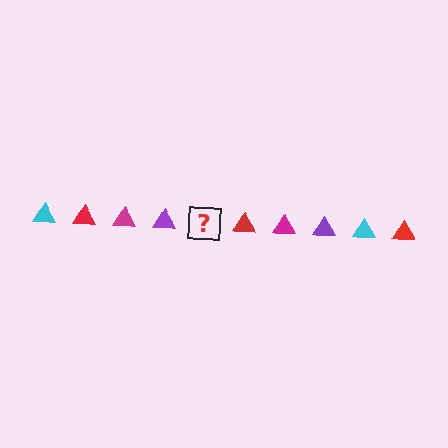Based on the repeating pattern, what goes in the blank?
The blank should be a cyan triangle.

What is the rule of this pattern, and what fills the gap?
The rule is that the pattern cycles through cyan, red, magenta, purple triangles. The gap should be filled with a cyan triangle.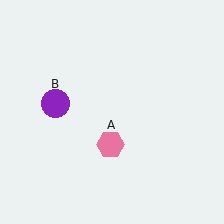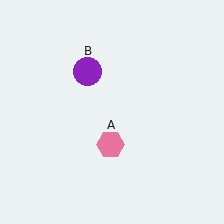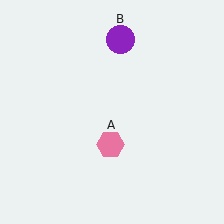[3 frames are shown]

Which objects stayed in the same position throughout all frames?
Pink hexagon (object A) remained stationary.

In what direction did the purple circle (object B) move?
The purple circle (object B) moved up and to the right.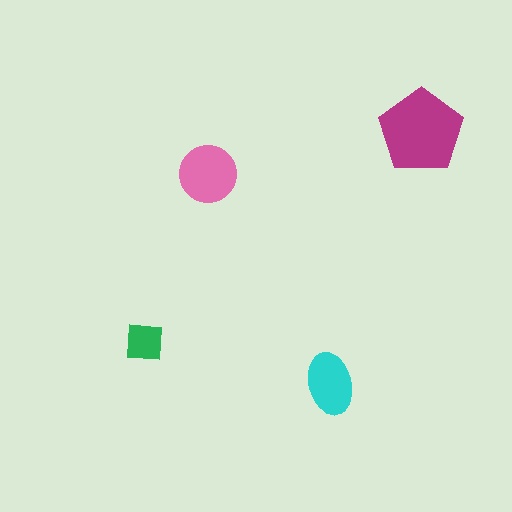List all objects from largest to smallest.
The magenta pentagon, the pink circle, the cyan ellipse, the green square.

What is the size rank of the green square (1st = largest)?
4th.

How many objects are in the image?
There are 4 objects in the image.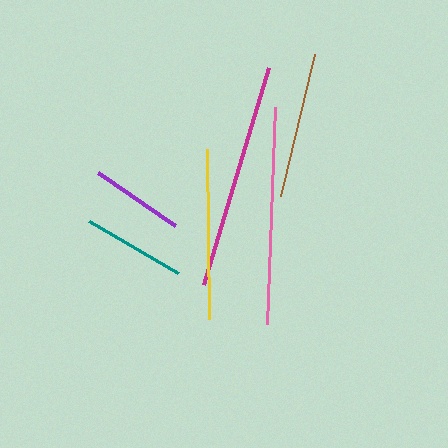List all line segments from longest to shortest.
From longest to shortest: magenta, pink, yellow, brown, teal, purple.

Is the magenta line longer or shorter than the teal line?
The magenta line is longer than the teal line.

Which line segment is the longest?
The magenta line is the longest at approximately 226 pixels.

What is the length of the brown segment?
The brown segment is approximately 146 pixels long.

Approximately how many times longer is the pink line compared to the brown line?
The pink line is approximately 1.5 times the length of the brown line.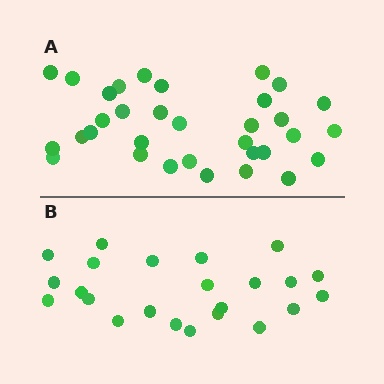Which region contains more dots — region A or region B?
Region A (the top region) has more dots.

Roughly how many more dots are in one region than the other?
Region A has roughly 10 or so more dots than region B.